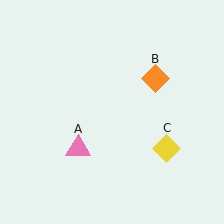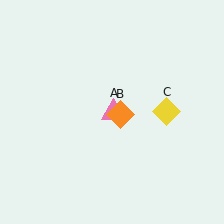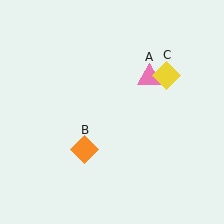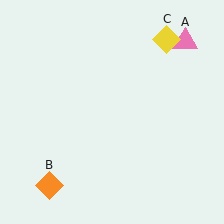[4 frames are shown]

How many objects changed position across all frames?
3 objects changed position: pink triangle (object A), orange diamond (object B), yellow diamond (object C).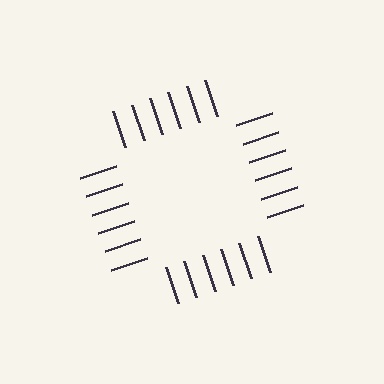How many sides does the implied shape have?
4 sides — the line-ends trace a square.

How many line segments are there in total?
24 — 6 along each of the 4 edges.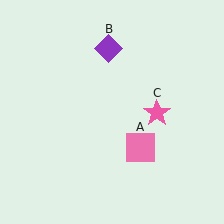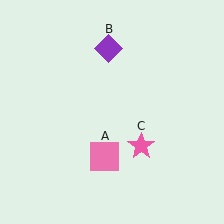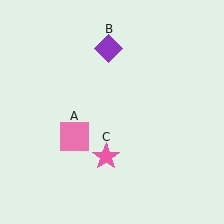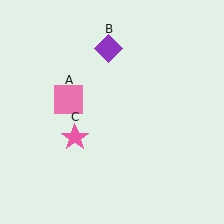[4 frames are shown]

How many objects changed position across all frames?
2 objects changed position: pink square (object A), pink star (object C).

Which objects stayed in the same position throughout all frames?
Purple diamond (object B) remained stationary.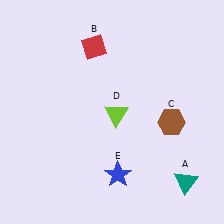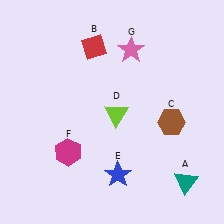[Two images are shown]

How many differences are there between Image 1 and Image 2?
There are 2 differences between the two images.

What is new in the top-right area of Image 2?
A pink star (G) was added in the top-right area of Image 2.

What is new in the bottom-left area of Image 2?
A magenta hexagon (F) was added in the bottom-left area of Image 2.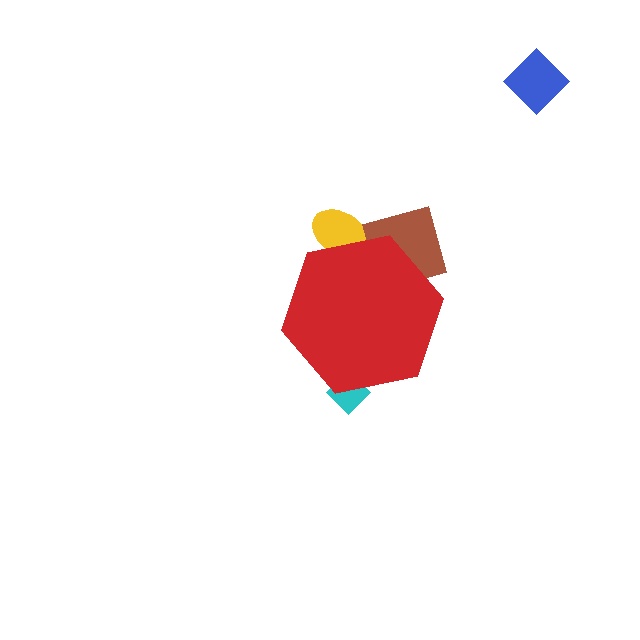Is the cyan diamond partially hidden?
Yes, the cyan diamond is partially hidden behind the red hexagon.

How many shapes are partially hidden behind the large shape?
3 shapes are partially hidden.